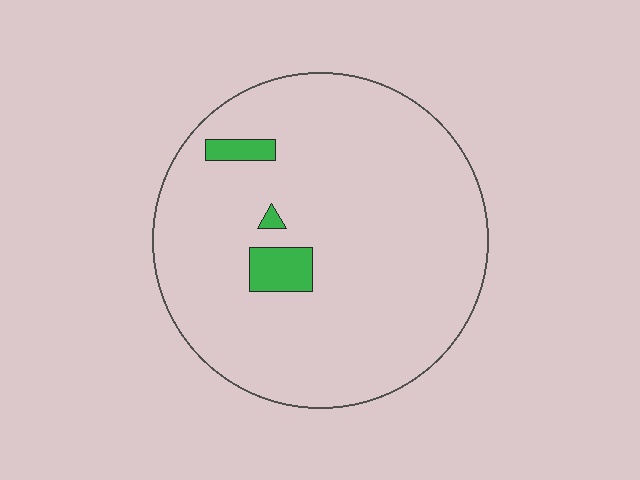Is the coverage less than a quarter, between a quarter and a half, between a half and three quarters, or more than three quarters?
Less than a quarter.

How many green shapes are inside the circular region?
3.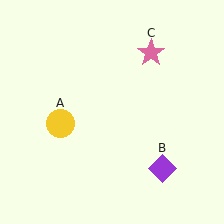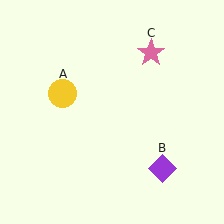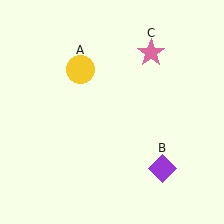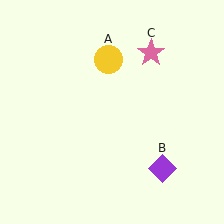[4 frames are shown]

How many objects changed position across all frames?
1 object changed position: yellow circle (object A).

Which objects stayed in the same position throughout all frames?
Purple diamond (object B) and pink star (object C) remained stationary.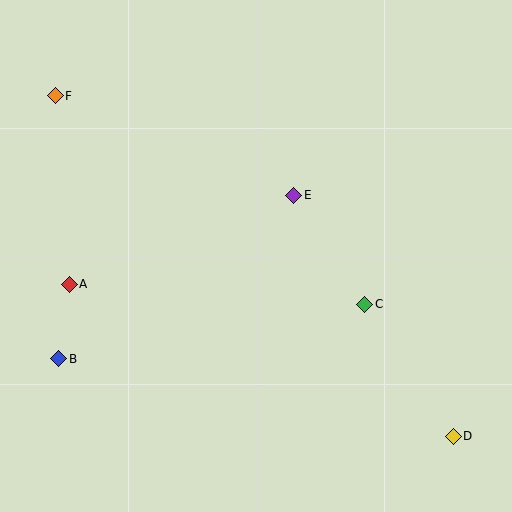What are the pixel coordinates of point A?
Point A is at (69, 284).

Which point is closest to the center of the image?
Point E at (294, 195) is closest to the center.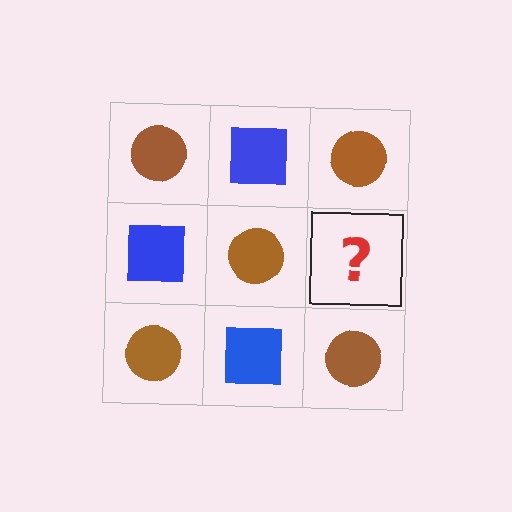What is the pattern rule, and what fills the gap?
The rule is that it alternates brown circle and blue square in a checkerboard pattern. The gap should be filled with a blue square.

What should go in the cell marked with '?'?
The missing cell should contain a blue square.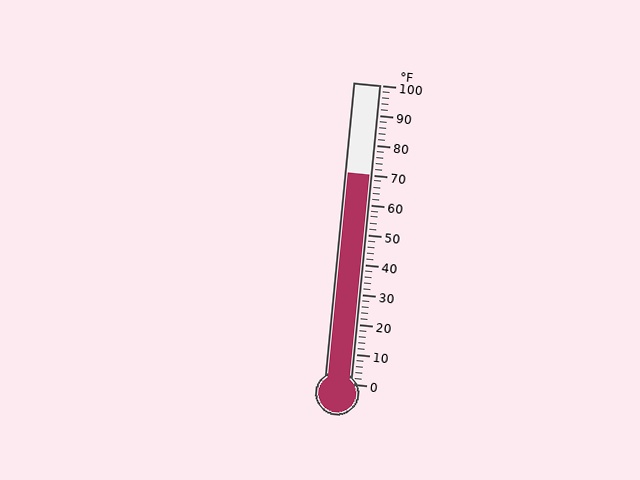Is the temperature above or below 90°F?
The temperature is below 90°F.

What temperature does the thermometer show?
The thermometer shows approximately 70°F.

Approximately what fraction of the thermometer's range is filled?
The thermometer is filled to approximately 70% of its range.